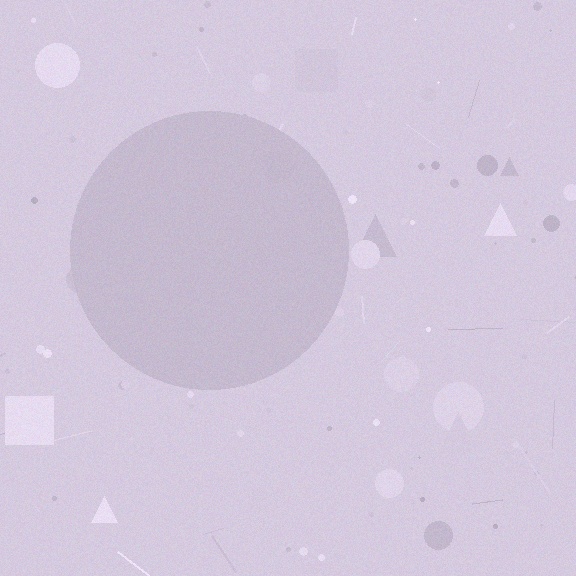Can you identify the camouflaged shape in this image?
The camouflaged shape is a circle.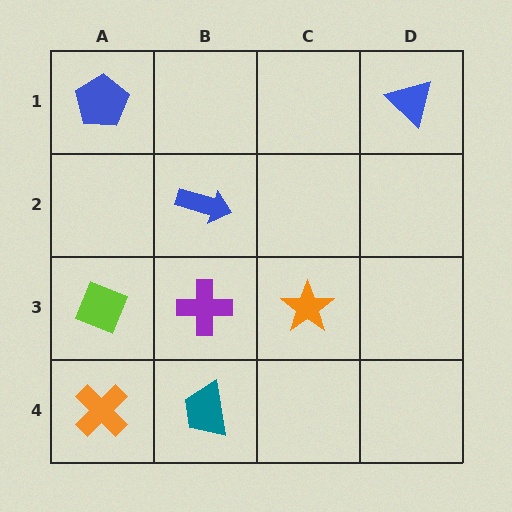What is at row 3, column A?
A lime diamond.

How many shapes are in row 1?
2 shapes.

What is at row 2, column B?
A blue arrow.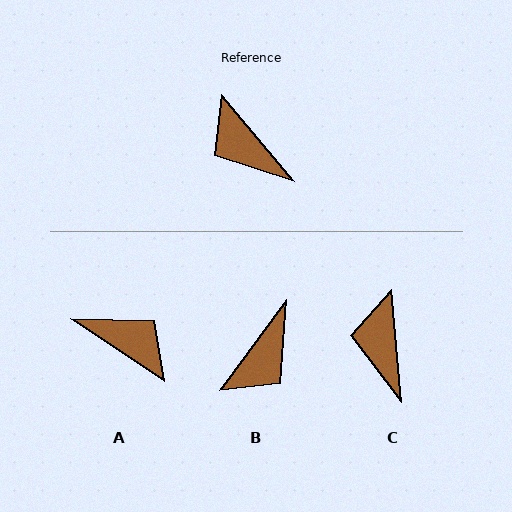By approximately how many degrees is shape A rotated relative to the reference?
Approximately 164 degrees clockwise.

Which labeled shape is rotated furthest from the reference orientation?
A, about 164 degrees away.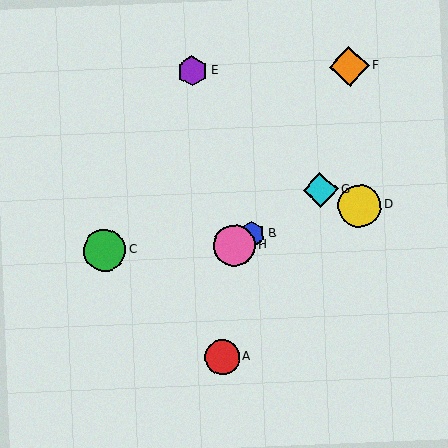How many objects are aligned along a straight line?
3 objects (B, G, H) are aligned along a straight line.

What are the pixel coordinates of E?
Object E is at (192, 71).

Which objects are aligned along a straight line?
Objects B, G, H are aligned along a straight line.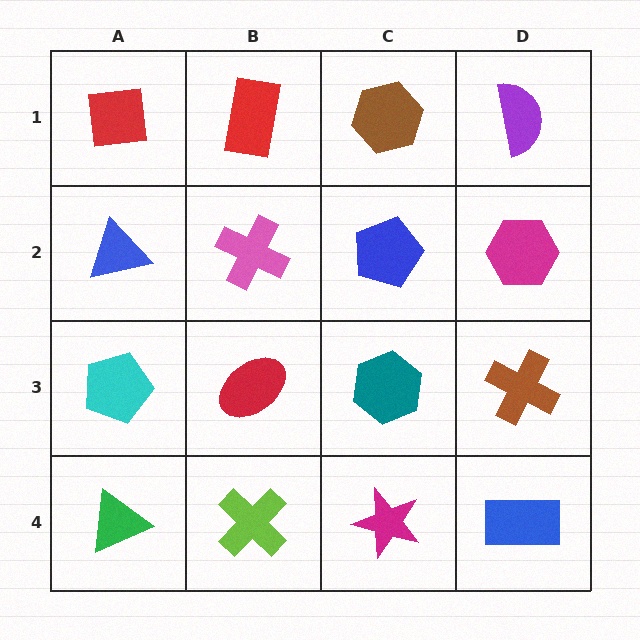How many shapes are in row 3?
4 shapes.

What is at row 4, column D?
A blue rectangle.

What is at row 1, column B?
A red rectangle.